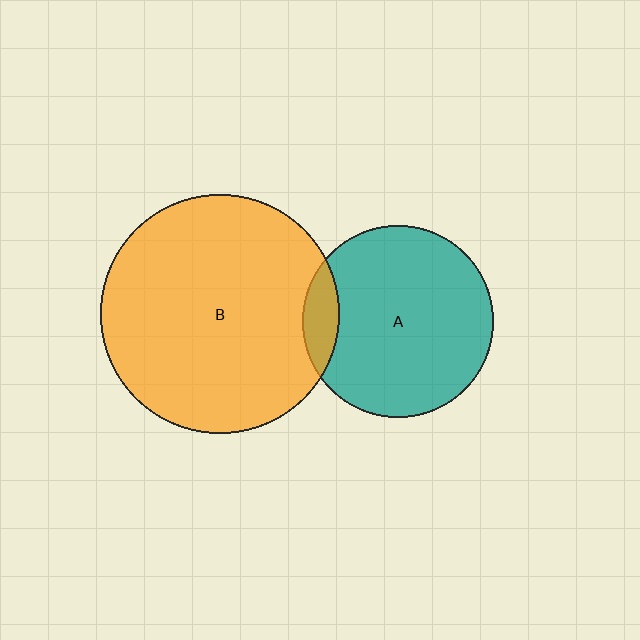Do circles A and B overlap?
Yes.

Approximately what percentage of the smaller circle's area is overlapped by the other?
Approximately 10%.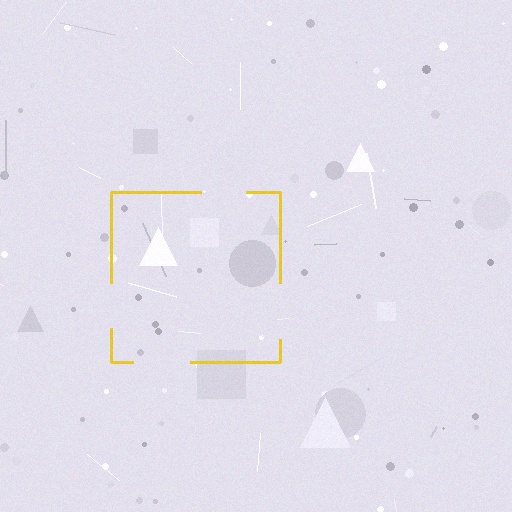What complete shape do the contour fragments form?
The contour fragments form a square.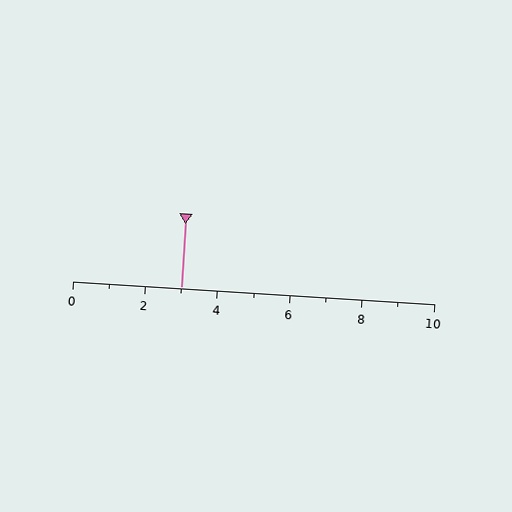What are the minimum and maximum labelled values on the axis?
The axis runs from 0 to 10.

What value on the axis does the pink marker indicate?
The marker indicates approximately 3.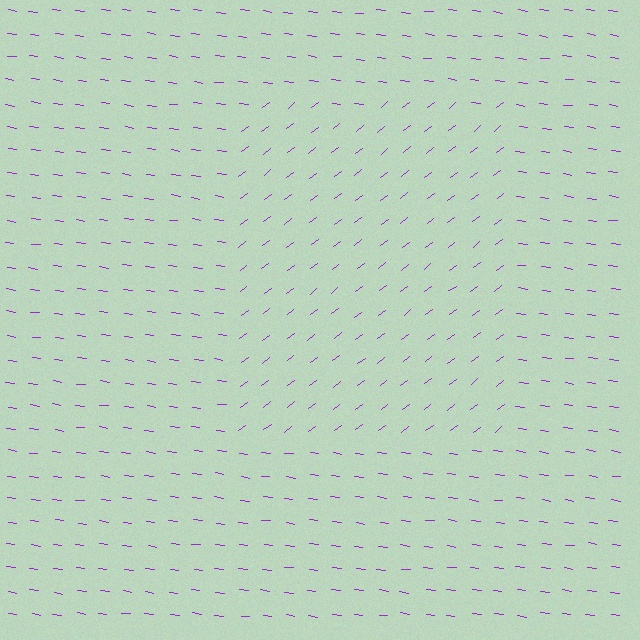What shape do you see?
I see a rectangle.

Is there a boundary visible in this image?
Yes, there is a texture boundary formed by a change in line orientation.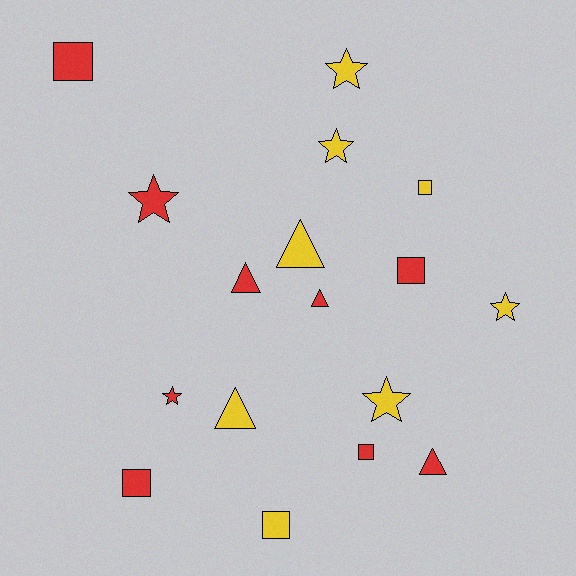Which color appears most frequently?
Red, with 9 objects.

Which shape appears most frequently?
Square, with 6 objects.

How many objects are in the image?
There are 17 objects.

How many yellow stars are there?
There are 4 yellow stars.